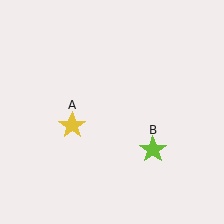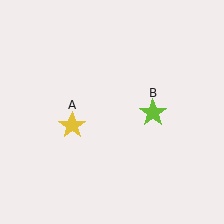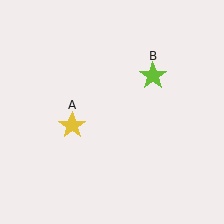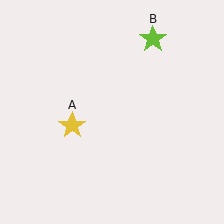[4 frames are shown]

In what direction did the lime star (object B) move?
The lime star (object B) moved up.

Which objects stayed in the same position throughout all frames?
Yellow star (object A) remained stationary.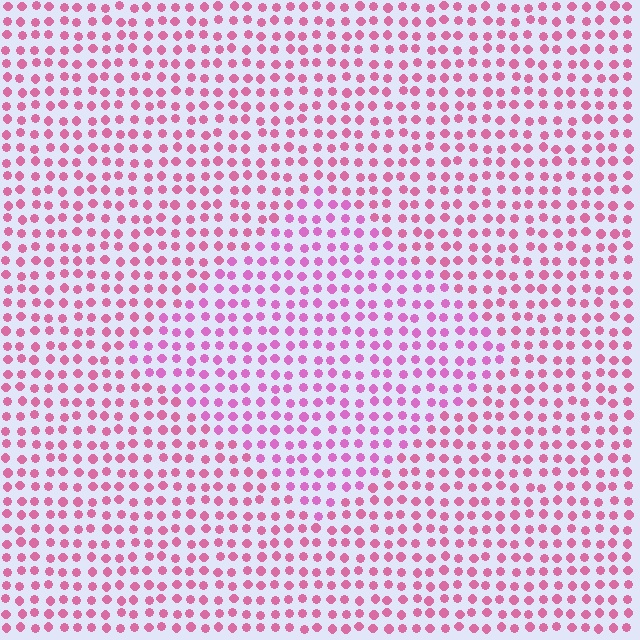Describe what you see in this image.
The image is filled with small pink elements in a uniform arrangement. A diamond-shaped region is visible where the elements are tinted to a slightly different hue, forming a subtle color boundary.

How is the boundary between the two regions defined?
The boundary is defined purely by a slight shift in hue (about 22 degrees). Spacing, size, and orientation are identical on both sides.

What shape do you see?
I see a diamond.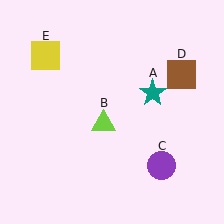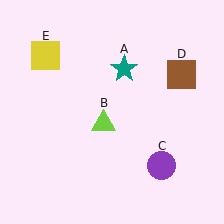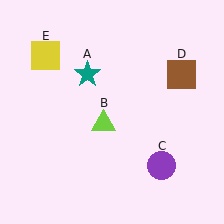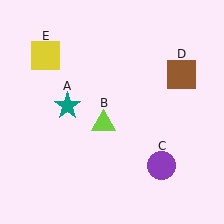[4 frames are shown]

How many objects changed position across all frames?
1 object changed position: teal star (object A).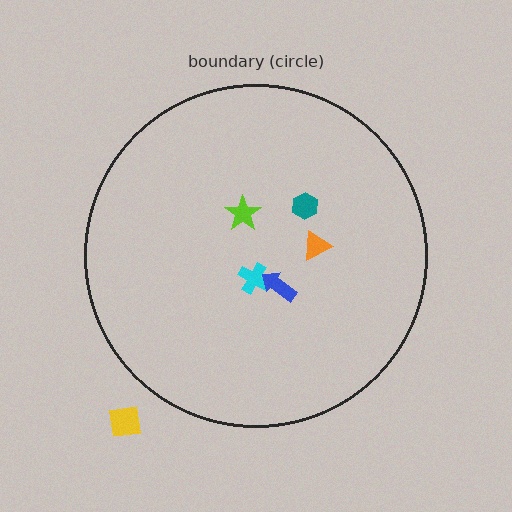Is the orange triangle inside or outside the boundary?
Inside.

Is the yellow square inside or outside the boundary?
Outside.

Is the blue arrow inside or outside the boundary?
Inside.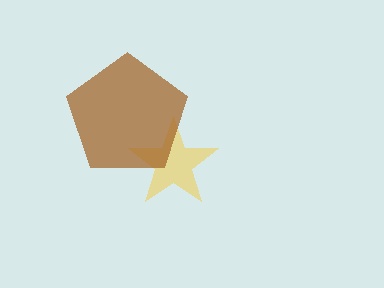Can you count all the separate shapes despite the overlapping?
Yes, there are 2 separate shapes.